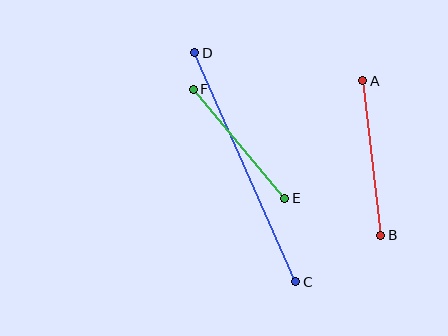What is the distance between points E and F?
The distance is approximately 142 pixels.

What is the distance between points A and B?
The distance is approximately 155 pixels.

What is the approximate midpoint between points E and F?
The midpoint is at approximately (239, 144) pixels.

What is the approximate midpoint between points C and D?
The midpoint is at approximately (245, 167) pixels.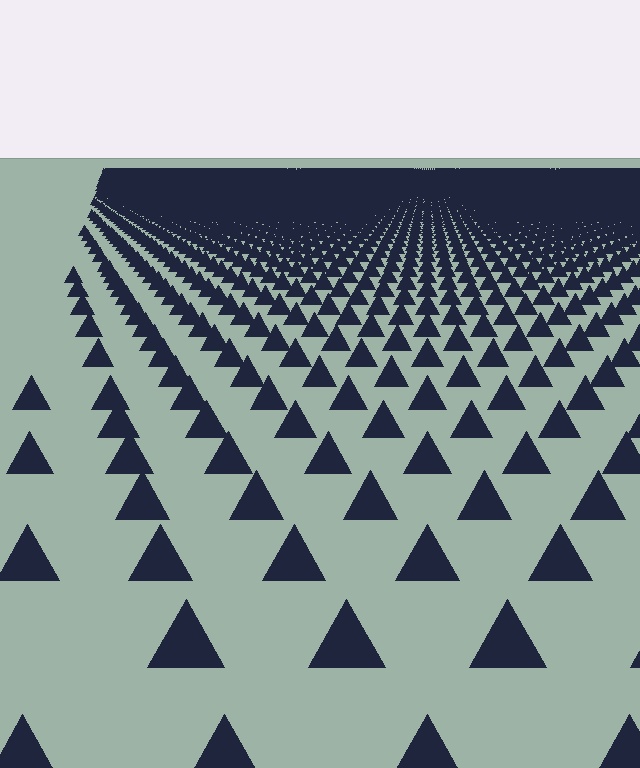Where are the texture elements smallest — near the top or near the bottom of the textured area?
Near the top.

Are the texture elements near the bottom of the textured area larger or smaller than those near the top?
Larger. Near the bottom, elements are closer to the viewer and appear at a bigger on-screen size.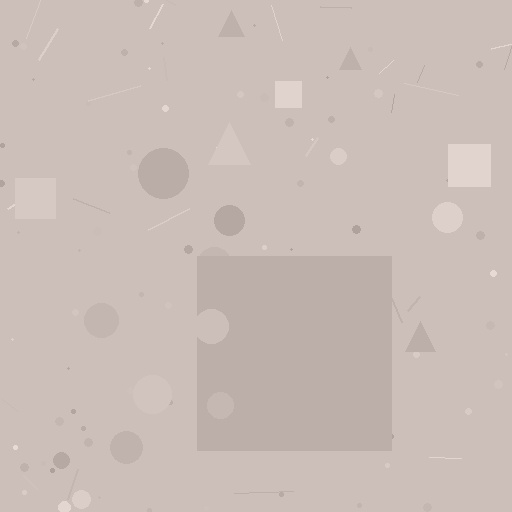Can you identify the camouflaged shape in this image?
The camouflaged shape is a square.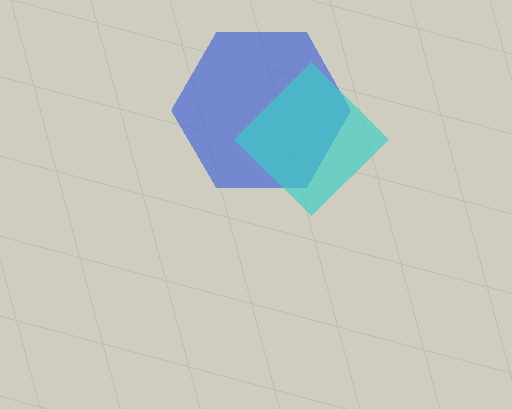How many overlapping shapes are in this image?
There are 2 overlapping shapes in the image.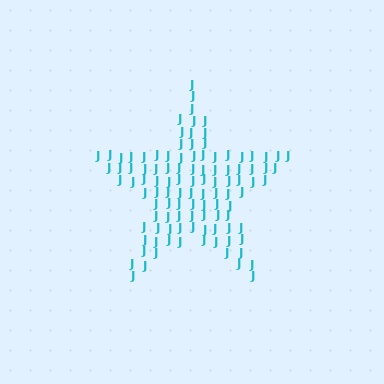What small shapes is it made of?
It is made of small letter J's.